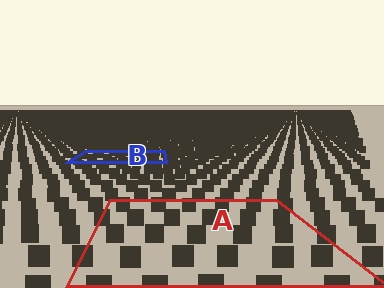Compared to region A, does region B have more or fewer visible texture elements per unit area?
Region B has more texture elements per unit area — they are packed more densely because it is farther away.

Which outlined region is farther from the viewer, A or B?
Region B is farther from the viewer — the texture elements inside it appear smaller and more densely packed.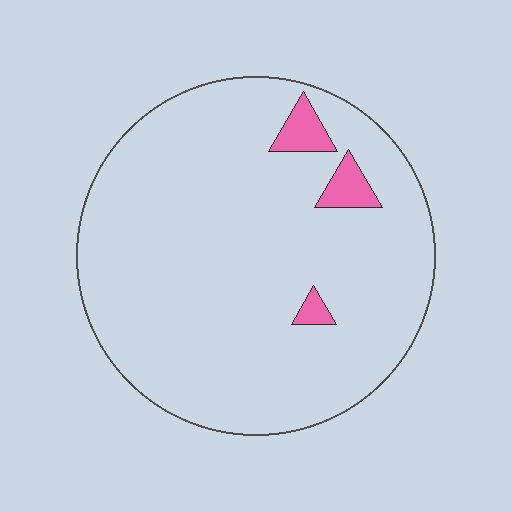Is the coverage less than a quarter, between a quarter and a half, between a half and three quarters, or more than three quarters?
Less than a quarter.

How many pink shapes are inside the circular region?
3.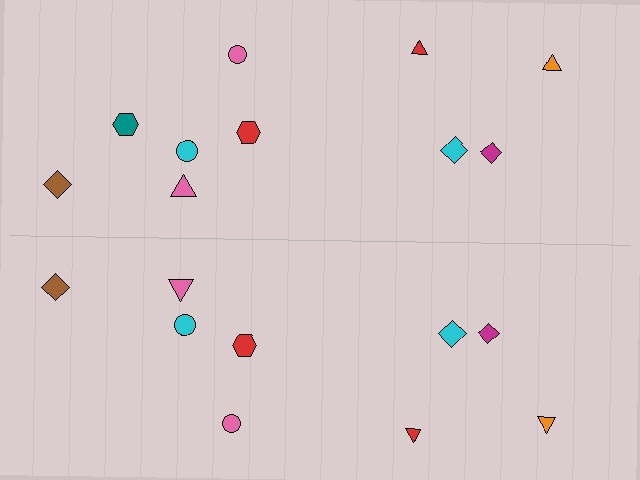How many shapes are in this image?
There are 19 shapes in this image.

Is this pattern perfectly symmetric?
No, the pattern is not perfectly symmetric. A teal hexagon is missing from the bottom side.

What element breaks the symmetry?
A teal hexagon is missing from the bottom side.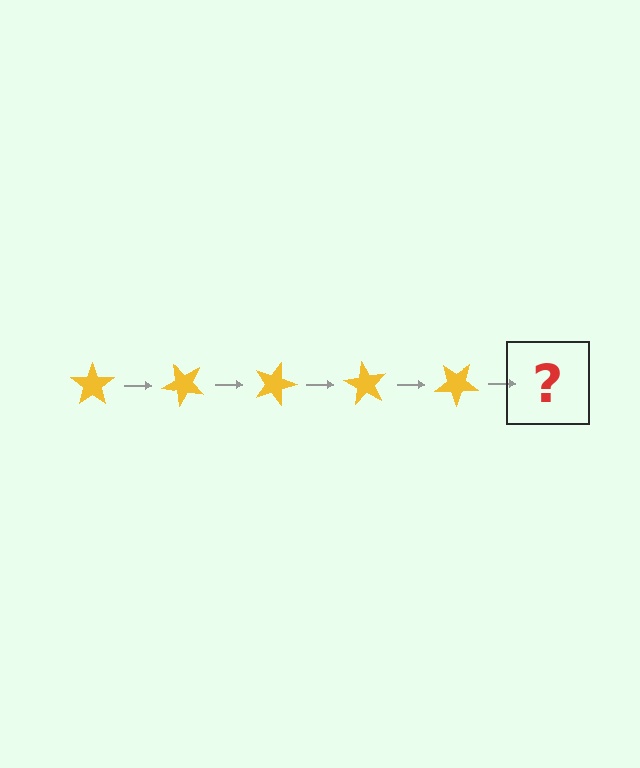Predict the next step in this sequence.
The next step is a yellow star rotated 225 degrees.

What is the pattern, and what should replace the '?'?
The pattern is that the star rotates 45 degrees each step. The '?' should be a yellow star rotated 225 degrees.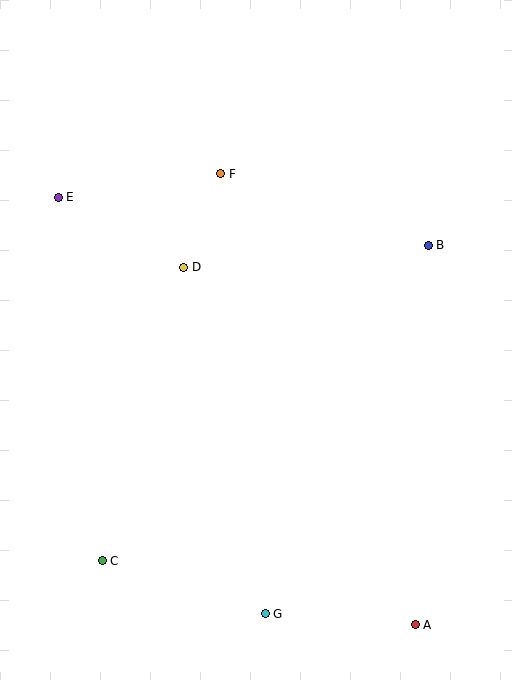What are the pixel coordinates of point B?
Point B is at (428, 245).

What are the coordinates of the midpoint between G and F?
The midpoint between G and F is at (243, 394).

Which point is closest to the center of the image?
Point D at (184, 267) is closest to the center.